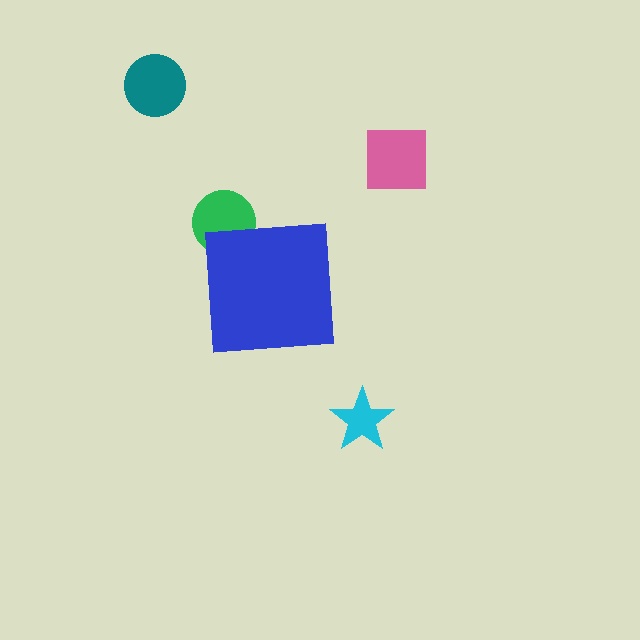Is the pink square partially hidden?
No, the pink square is fully visible.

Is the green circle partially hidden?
Yes, the green circle is partially hidden behind the blue square.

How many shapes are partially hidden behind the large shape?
1 shape is partially hidden.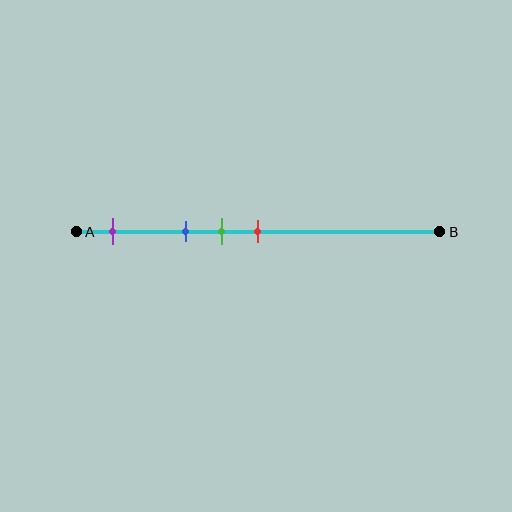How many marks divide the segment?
There are 4 marks dividing the segment.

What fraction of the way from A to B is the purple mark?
The purple mark is approximately 10% (0.1) of the way from A to B.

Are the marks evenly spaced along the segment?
No, the marks are not evenly spaced.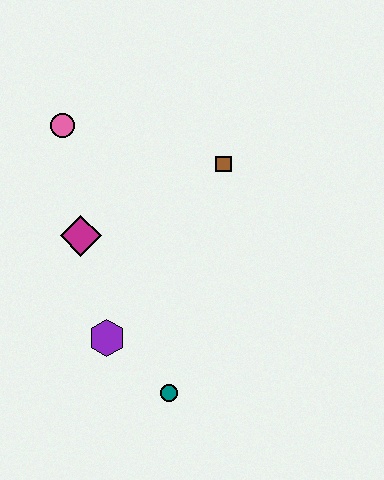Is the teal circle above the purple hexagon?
No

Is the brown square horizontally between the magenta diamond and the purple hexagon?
No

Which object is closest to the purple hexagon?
The teal circle is closest to the purple hexagon.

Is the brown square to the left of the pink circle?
No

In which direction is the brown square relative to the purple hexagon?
The brown square is above the purple hexagon.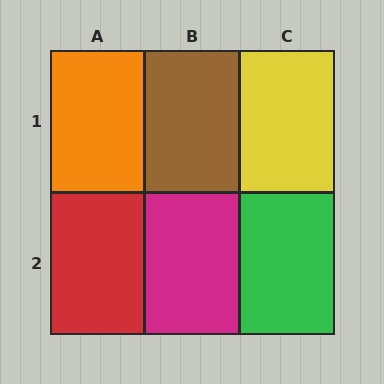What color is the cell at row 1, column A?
Orange.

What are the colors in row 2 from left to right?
Red, magenta, green.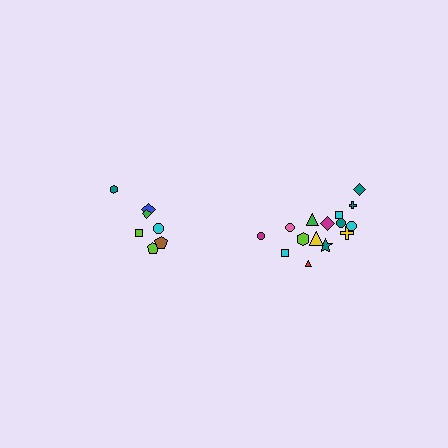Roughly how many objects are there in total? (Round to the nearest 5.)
Roughly 20 objects in total.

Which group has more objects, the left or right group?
The right group.